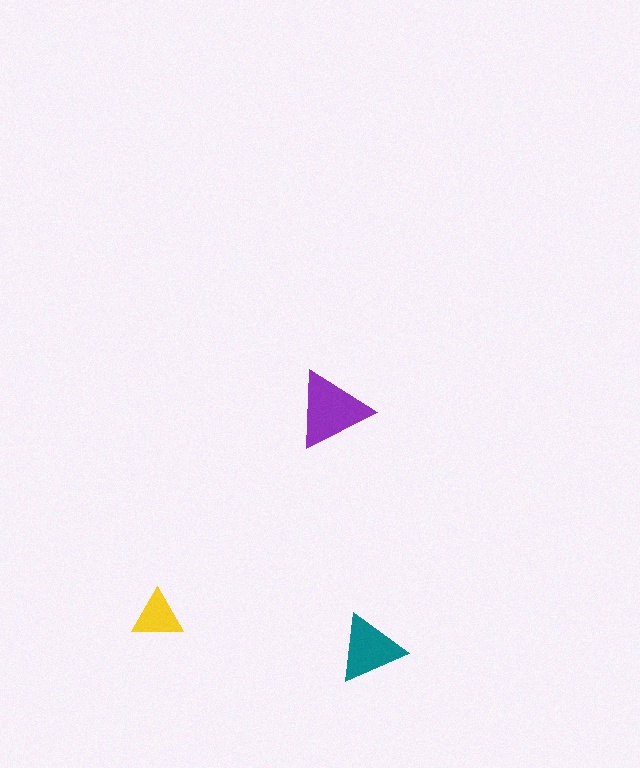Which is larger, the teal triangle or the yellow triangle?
The teal one.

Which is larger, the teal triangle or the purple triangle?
The purple one.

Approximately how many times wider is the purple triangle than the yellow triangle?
About 1.5 times wider.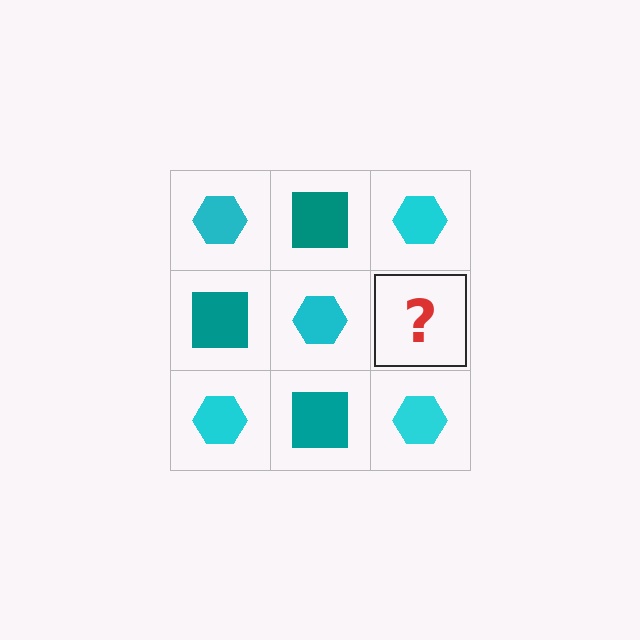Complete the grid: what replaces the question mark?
The question mark should be replaced with a teal square.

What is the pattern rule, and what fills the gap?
The rule is that it alternates cyan hexagon and teal square in a checkerboard pattern. The gap should be filled with a teal square.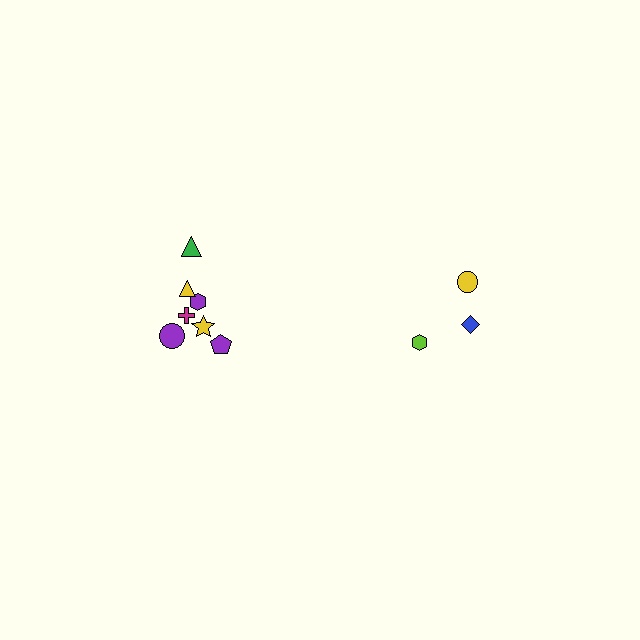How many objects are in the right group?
There are 3 objects.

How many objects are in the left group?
There are 7 objects.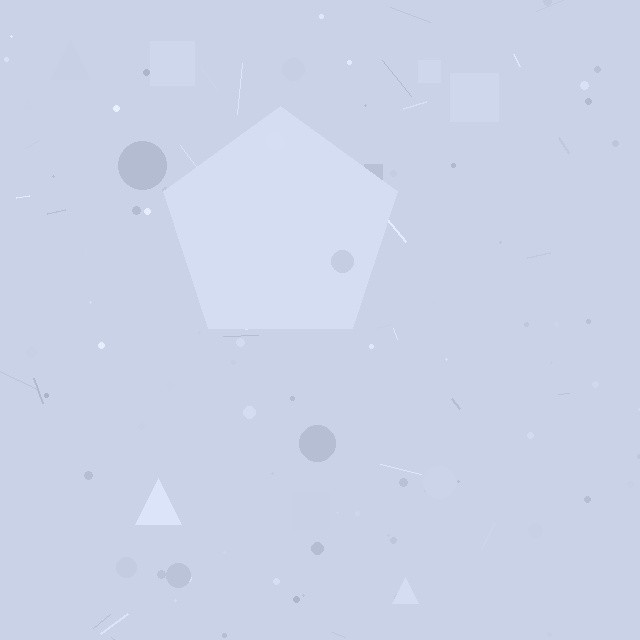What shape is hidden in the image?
A pentagon is hidden in the image.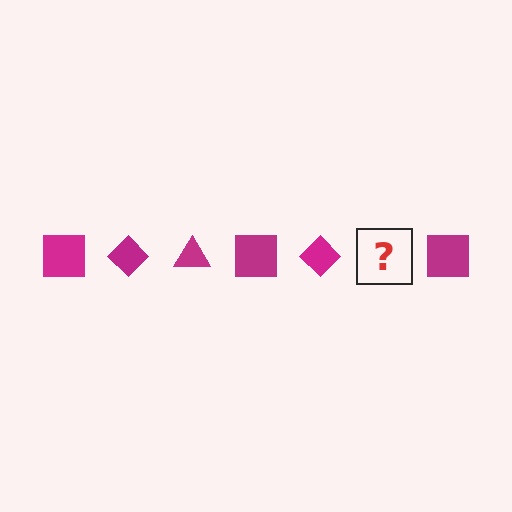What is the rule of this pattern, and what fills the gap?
The rule is that the pattern cycles through square, diamond, triangle shapes in magenta. The gap should be filled with a magenta triangle.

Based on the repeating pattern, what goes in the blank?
The blank should be a magenta triangle.